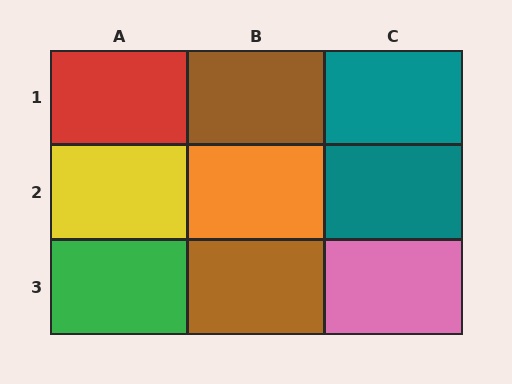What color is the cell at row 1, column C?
Teal.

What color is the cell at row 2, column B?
Orange.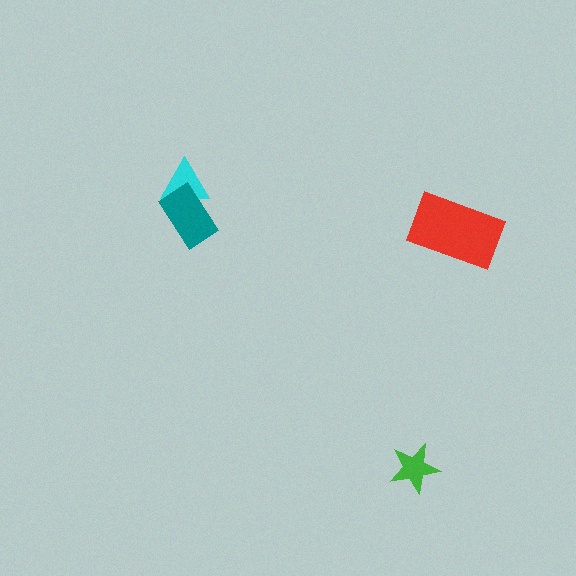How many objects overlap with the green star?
0 objects overlap with the green star.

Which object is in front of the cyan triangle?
The teal rectangle is in front of the cyan triangle.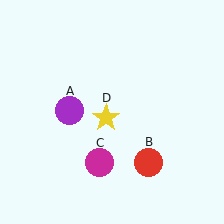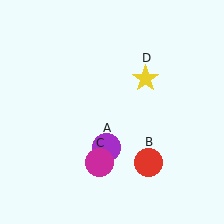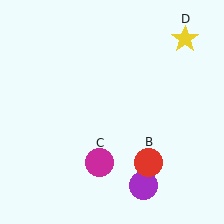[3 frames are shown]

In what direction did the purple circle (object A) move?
The purple circle (object A) moved down and to the right.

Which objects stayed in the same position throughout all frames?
Red circle (object B) and magenta circle (object C) remained stationary.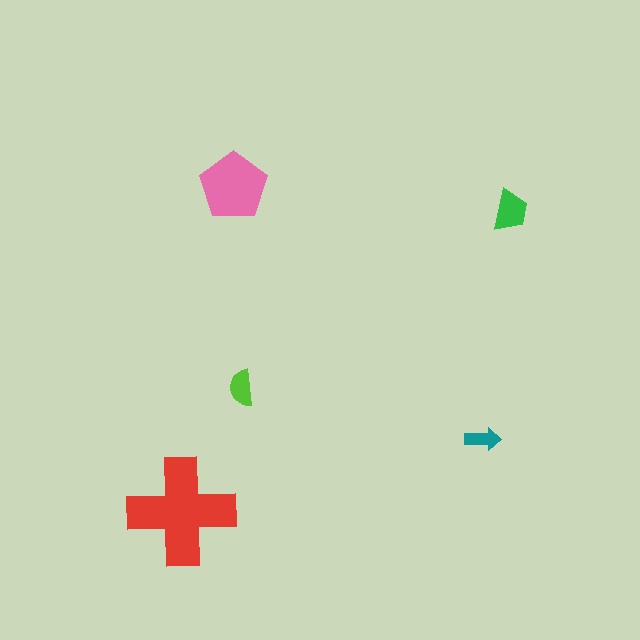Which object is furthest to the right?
The green trapezoid is rightmost.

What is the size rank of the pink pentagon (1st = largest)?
2nd.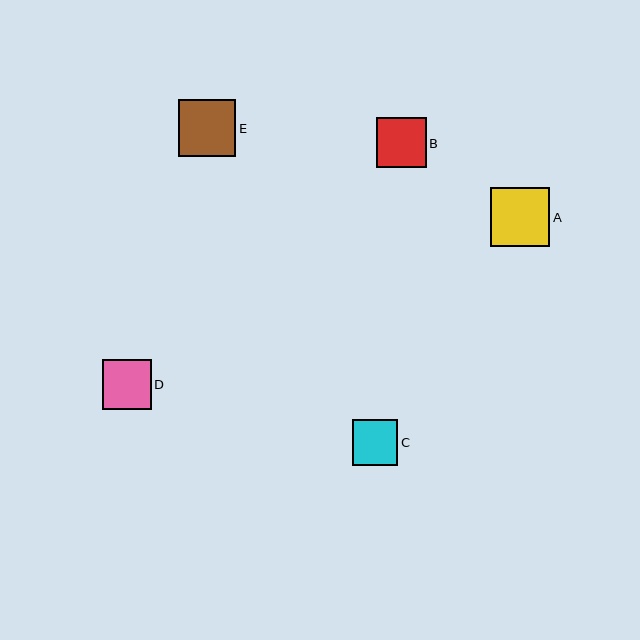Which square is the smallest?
Square C is the smallest with a size of approximately 45 pixels.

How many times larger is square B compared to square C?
Square B is approximately 1.1 times the size of square C.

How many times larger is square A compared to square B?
Square A is approximately 1.2 times the size of square B.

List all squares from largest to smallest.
From largest to smallest: A, E, B, D, C.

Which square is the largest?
Square A is the largest with a size of approximately 60 pixels.